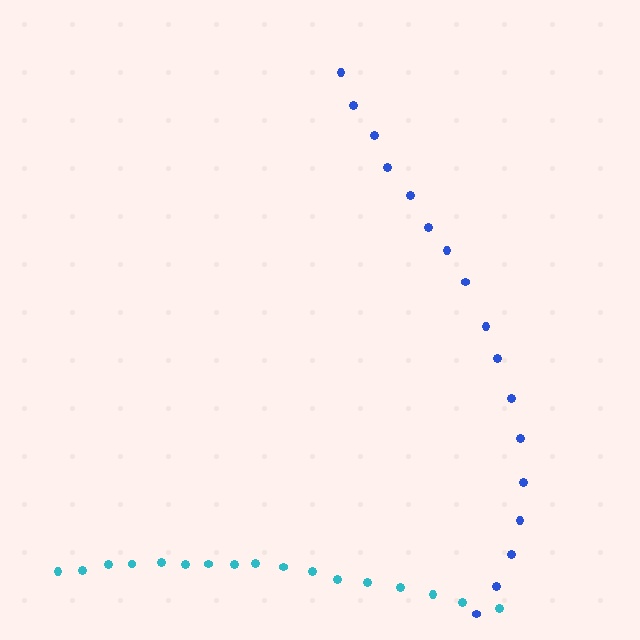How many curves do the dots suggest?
There are 2 distinct paths.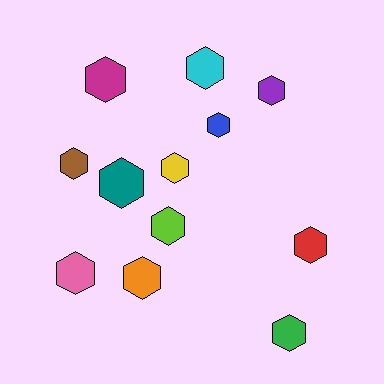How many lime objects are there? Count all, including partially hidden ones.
There is 1 lime object.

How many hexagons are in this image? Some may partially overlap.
There are 12 hexagons.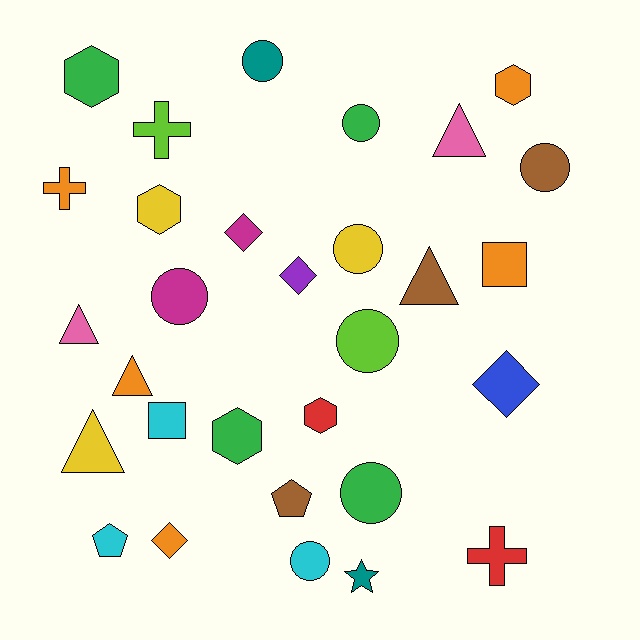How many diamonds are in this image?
There are 4 diamonds.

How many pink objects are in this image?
There are 2 pink objects.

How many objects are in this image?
There are 30 objects.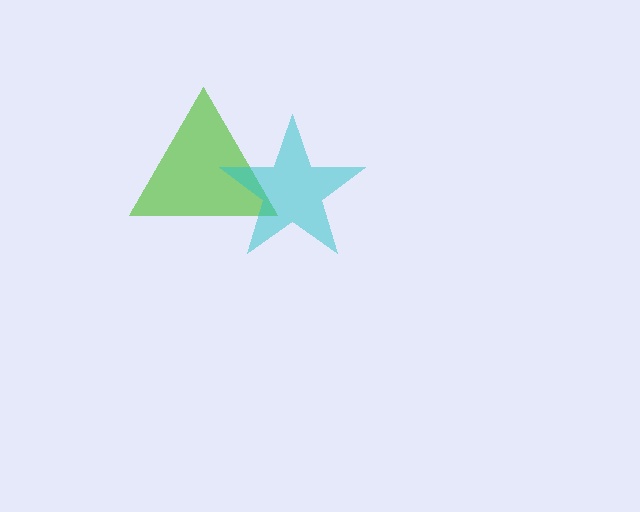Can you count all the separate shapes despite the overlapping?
Yes, there are 2 separate shapes.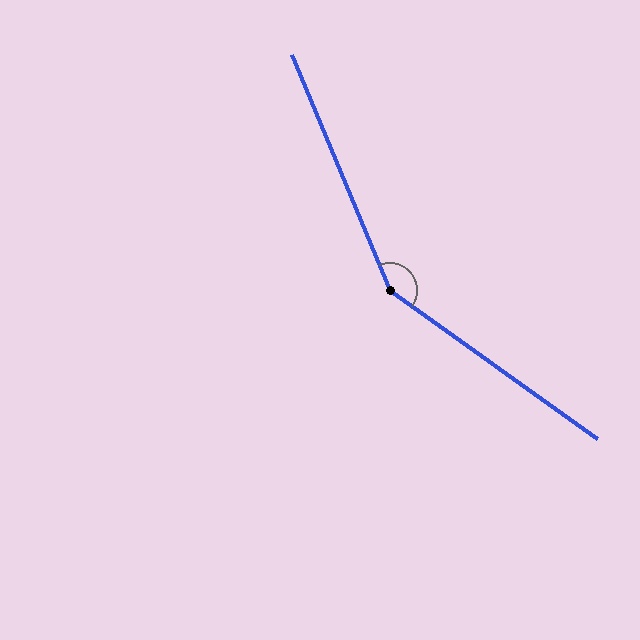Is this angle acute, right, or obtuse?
It is obtuse.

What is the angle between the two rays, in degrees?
Approximately 148 degrees.